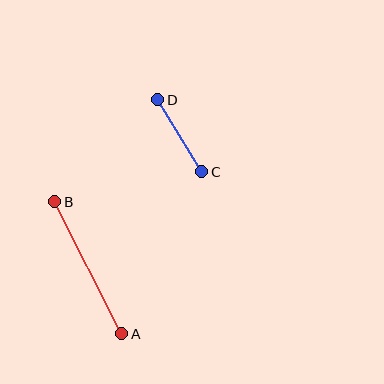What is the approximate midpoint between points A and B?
The midpoint is at approximately (88, 268) pixels.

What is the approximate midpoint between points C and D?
The midpoint is at approximately (180, 136) pixels.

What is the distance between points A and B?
The distance is approximately 148 pixels.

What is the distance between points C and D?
The distance is approximately 85 pixels.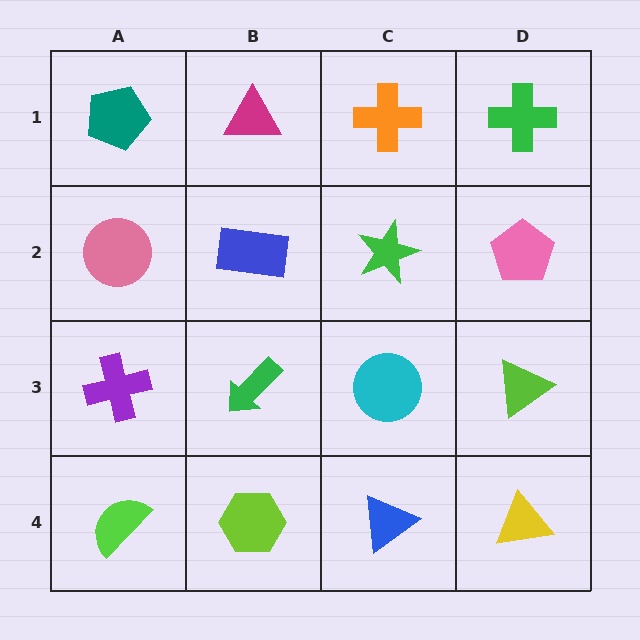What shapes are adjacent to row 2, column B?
A magenta triangle (row 1, column B), a green arrow (row 3, column B), a pink circle (row 2, column A), a green star (row 2, column C).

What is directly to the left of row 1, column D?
An orange cross.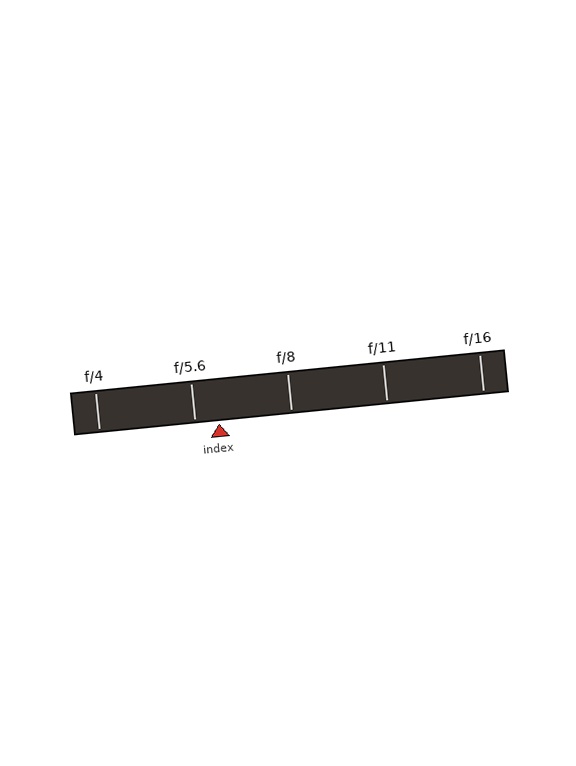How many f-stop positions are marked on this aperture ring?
There are 5 f-stop positions marked.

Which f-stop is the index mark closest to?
The index mark is closest to f/5.6.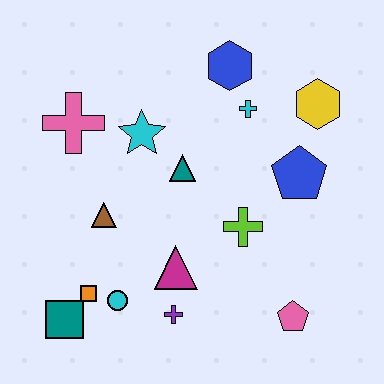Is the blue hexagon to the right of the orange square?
Yes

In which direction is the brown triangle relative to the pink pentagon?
The brown triangle is to the left of the pink pentagon.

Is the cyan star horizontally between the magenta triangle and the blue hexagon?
No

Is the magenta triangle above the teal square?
Yes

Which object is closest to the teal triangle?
The cyan star is closest to the teal triangle.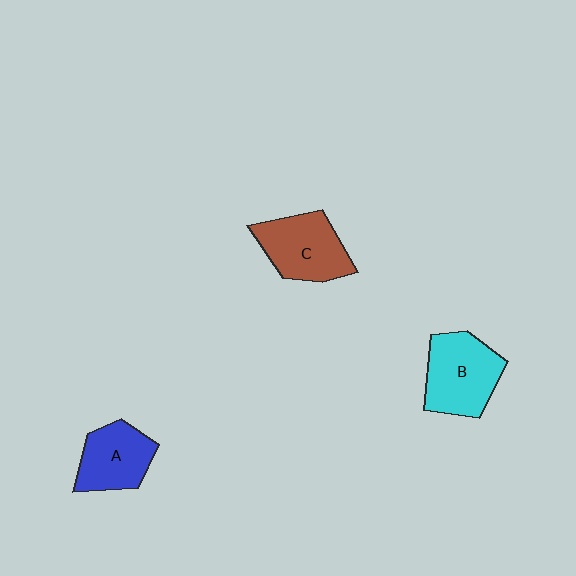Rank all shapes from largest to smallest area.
From largest to smallest: B (cyan), C (brown), A (blue).